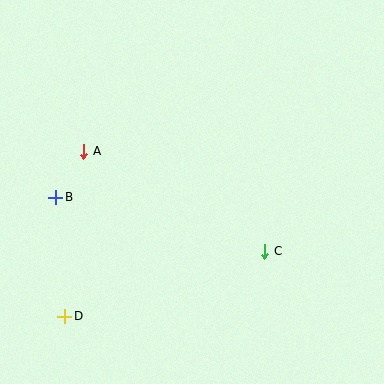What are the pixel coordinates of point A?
Point A is at (84, 151).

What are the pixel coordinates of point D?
Point D is at (65, 316).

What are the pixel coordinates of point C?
Point C is at (265, 251).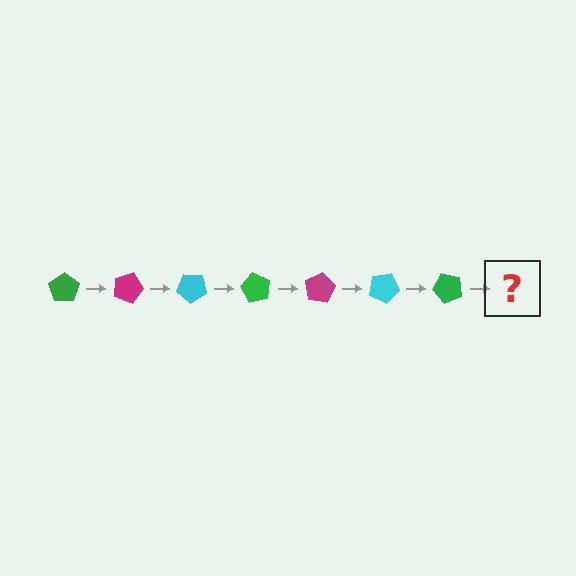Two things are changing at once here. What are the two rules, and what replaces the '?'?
The two rules are that it rotates 20 degrees each step and the color cycles through green, magenta, and cyan. The '?' should be a magenta pentagon, rotated 140 degrees from the start.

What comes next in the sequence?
The next element should be a magenta pentagon, rotated 140 degrees from the start.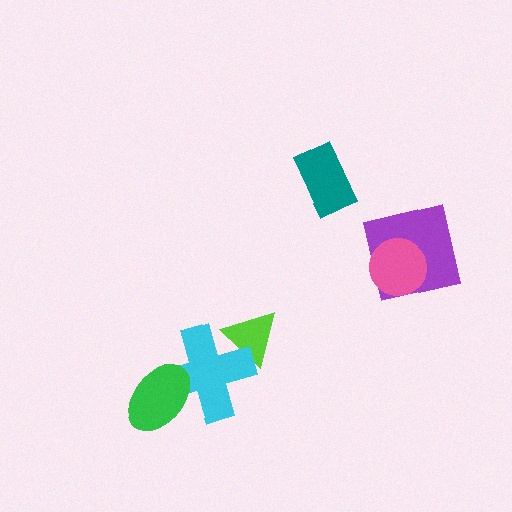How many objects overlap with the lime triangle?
1 object overlaps with the lime triangle.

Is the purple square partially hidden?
Yes, it is partially covered by another shape.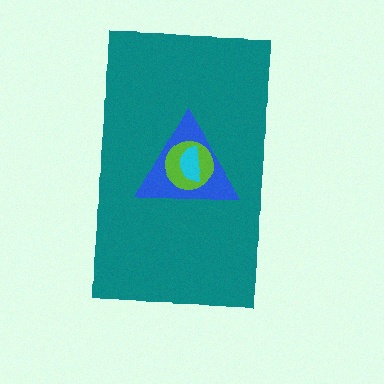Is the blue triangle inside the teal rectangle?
Yes.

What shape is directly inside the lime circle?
The cyan semicircle.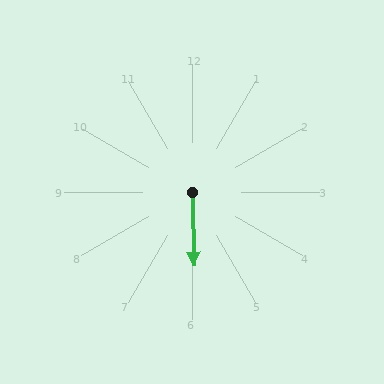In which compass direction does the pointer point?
South.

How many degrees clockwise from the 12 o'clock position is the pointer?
Approximately 179 degrees.